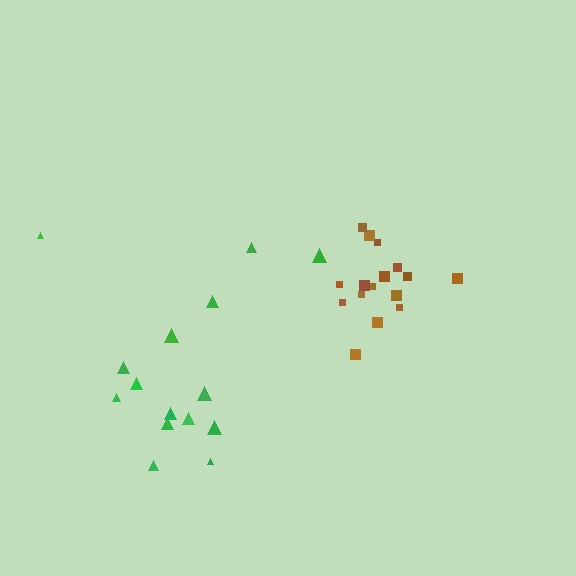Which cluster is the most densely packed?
Brown.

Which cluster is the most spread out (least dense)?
Green.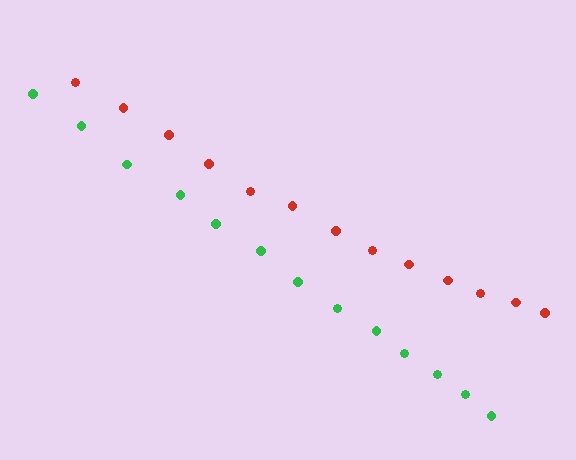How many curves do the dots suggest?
There are 2 distinct paths.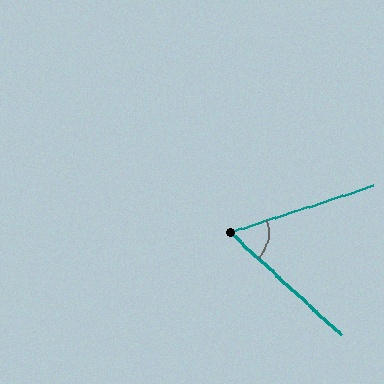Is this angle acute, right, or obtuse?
It is acute.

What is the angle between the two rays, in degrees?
Approximately 61 degrees.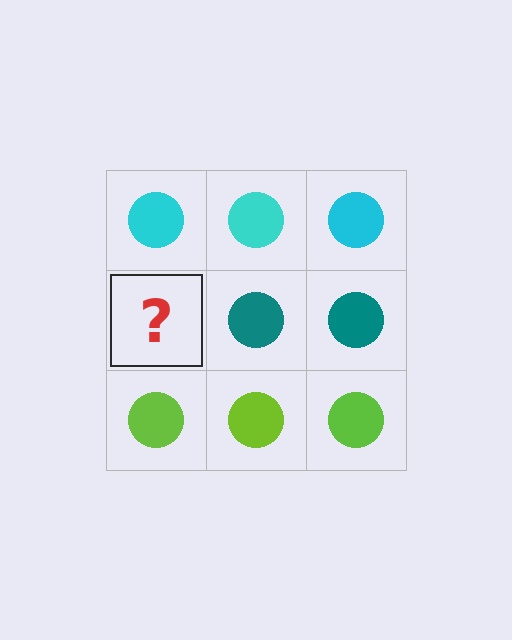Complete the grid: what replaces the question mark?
The question mark should be replaced with a teal circle.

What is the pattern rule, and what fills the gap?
The rule is that each row has a consistent color. The gap should be filled with a teal circle.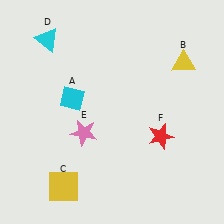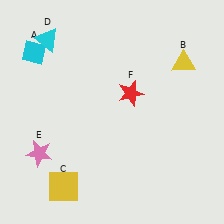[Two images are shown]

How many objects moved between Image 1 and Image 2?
3 objects moved between the two images.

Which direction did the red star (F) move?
The red star (F) moved up.